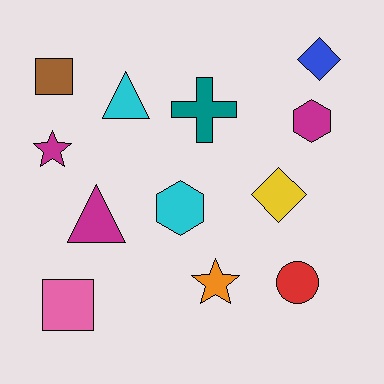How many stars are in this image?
There are 2 stars.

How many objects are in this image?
There are 12 objects.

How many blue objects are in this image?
There is 1 blue object.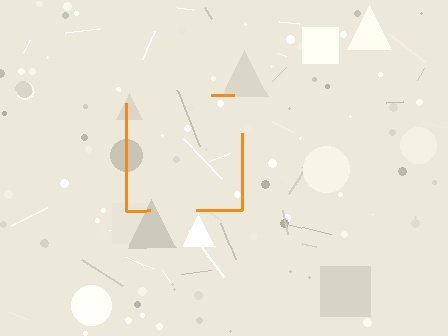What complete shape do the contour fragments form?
The contour fragments form a square.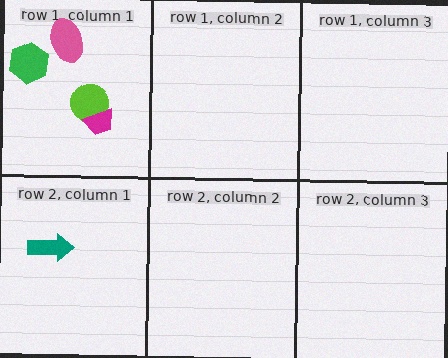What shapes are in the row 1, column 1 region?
The lime circle, the pink ellipse, the green hexagon, the magenta trapezoid.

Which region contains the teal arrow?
The row 2, column 1 region.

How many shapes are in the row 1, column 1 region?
4.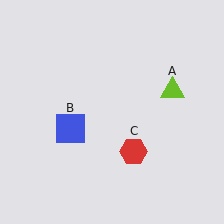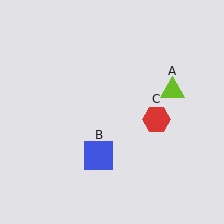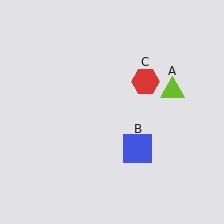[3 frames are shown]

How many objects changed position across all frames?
2 objects changed position: blue square (object B), red hexagon (object C).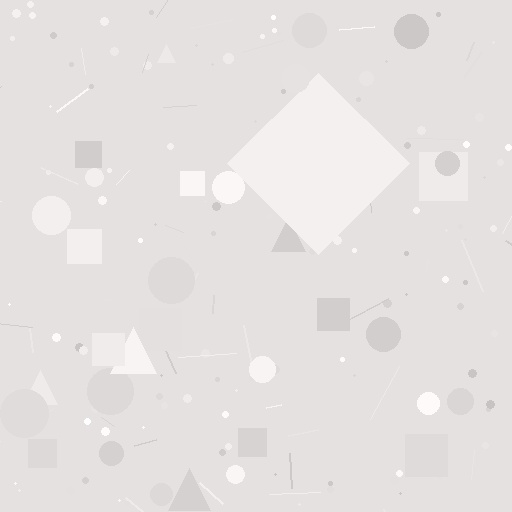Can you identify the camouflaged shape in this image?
The camouflaged shape is a diamond.